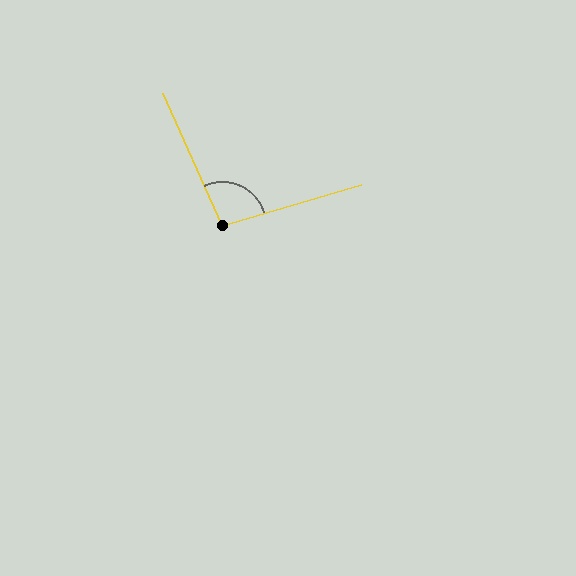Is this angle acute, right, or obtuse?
It is obtuse.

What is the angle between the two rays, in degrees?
Approximately 97 degrees.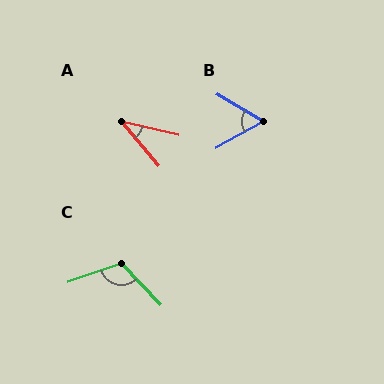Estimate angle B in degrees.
Approximately 60 degrees.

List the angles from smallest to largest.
A (36°), B (60°), C (115°).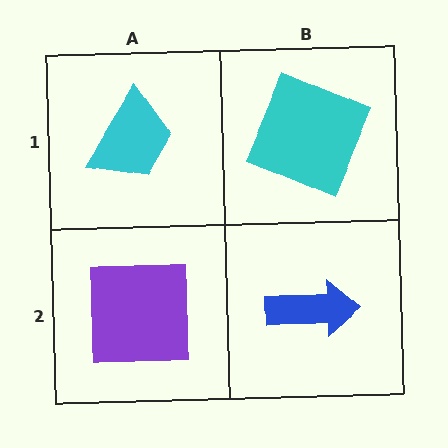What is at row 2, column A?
A purple square.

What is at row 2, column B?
A blue arrow.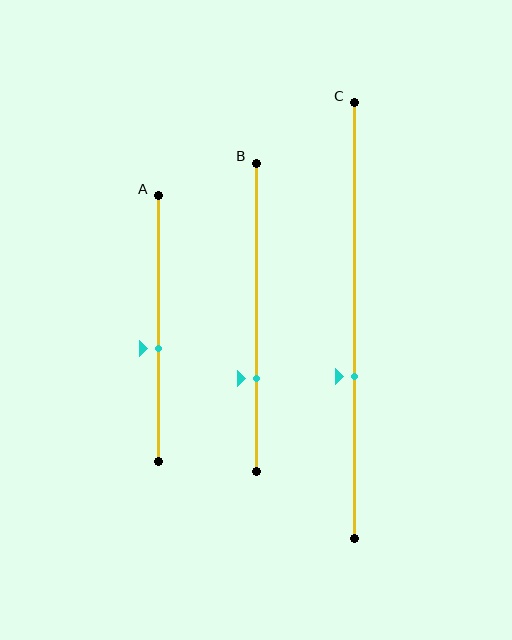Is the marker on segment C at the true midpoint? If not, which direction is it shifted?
No, the marker on segment C is shifted downward by about 13% of the segment length.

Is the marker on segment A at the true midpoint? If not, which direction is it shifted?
No, the marker on segment A is shifted downward by about 8% of the segment length.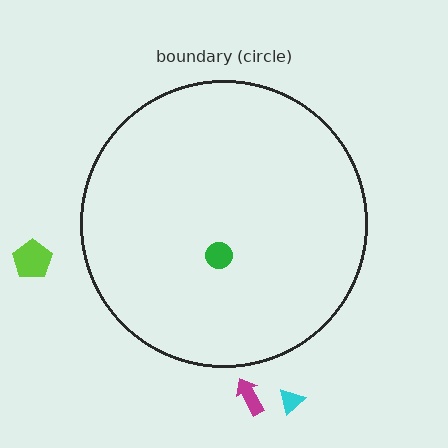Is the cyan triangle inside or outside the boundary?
Outside.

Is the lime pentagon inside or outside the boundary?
Outside.